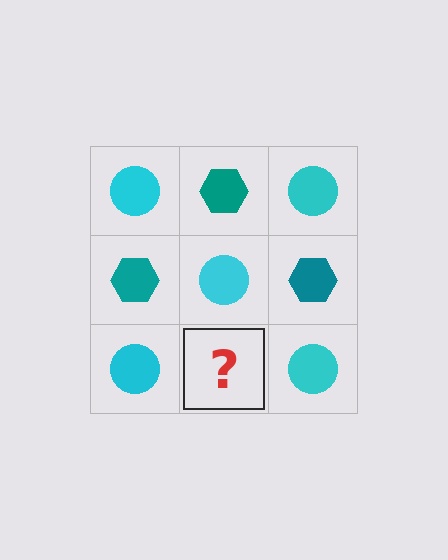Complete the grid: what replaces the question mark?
The question mark should be replaced with a teal hexagon.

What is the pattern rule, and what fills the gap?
The rule is that it alternates cyan circle and teal hexagon in a checkerboard pattern. The gap should be filled with a teal hexagon.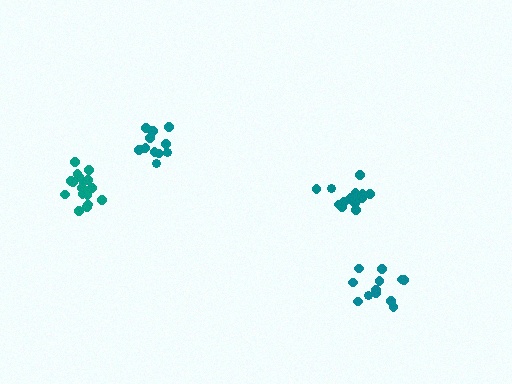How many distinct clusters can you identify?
There are 4 distinct clusters.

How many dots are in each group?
Group 1: 12 dots, Group 2: 12 dots, Group 3: 17 dots, Group 4: 15 dots (56 total).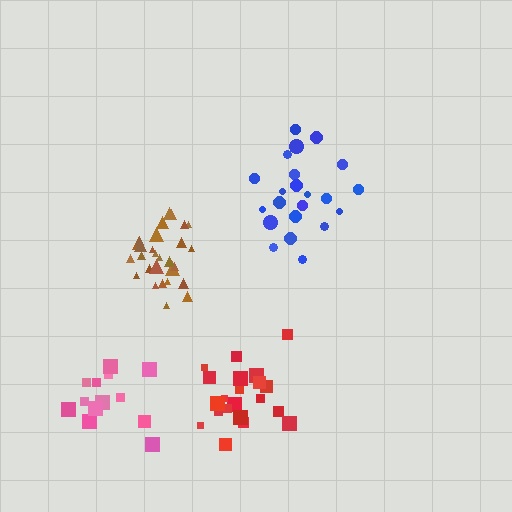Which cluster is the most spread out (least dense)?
Pink.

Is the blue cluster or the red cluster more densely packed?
Red.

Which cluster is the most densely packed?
Brown.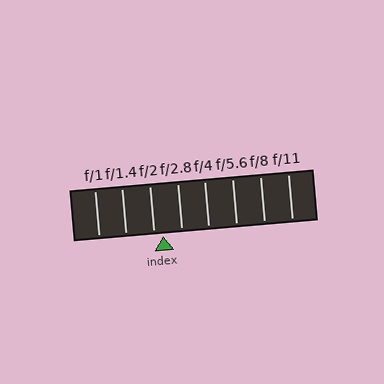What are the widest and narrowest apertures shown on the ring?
The widest aperture shown is f/1 and the narrowest is f/11.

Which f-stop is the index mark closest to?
The index mark is closest to f/2.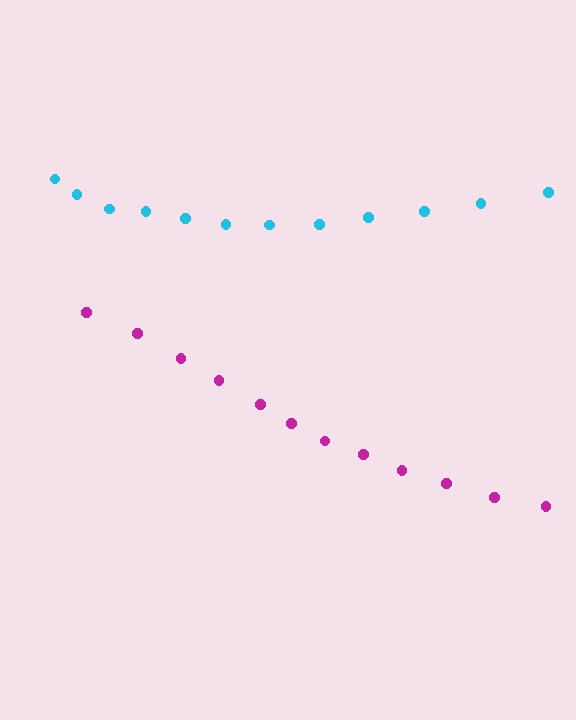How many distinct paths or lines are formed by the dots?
There are 2 distinct paths.